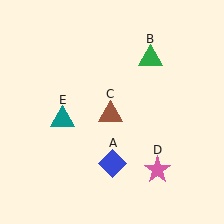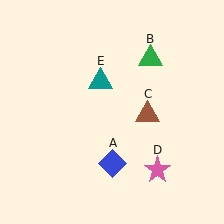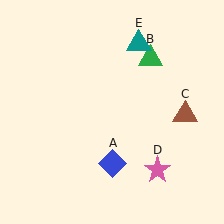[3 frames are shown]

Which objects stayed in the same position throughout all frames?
Blue diamond (object A) and green triangle (object B) and pink star (object D) remained stationary.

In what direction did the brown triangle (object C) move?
The brown triangle (object C) moved right.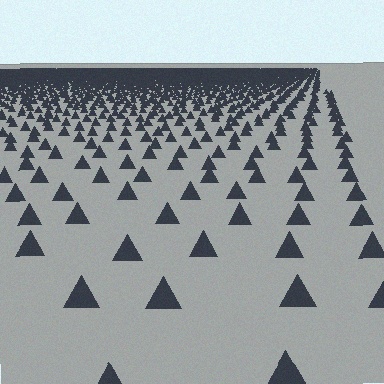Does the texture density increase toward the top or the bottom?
Density increases toward the top.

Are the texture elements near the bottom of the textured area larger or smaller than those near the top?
Larger. Near the bottom, elements are closer to the viewer and appear at a bigger on-screen size.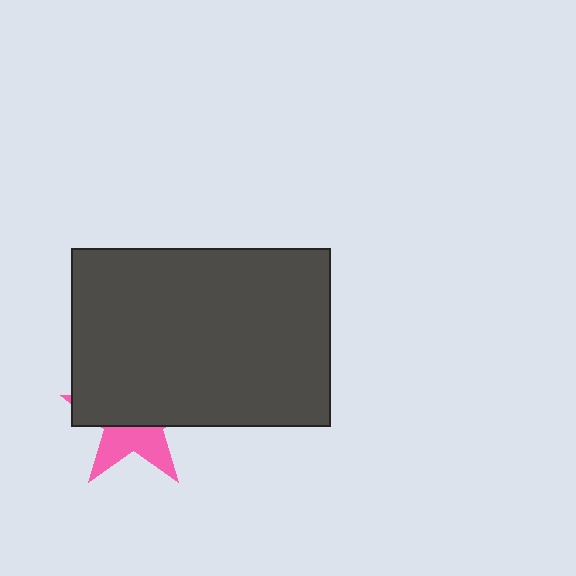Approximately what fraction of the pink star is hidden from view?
Roughly 61% of the pink star is hidden behind the dark gray rectangle.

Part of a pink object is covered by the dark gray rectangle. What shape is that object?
It is a star.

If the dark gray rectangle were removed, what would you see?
You would see the complete pink star.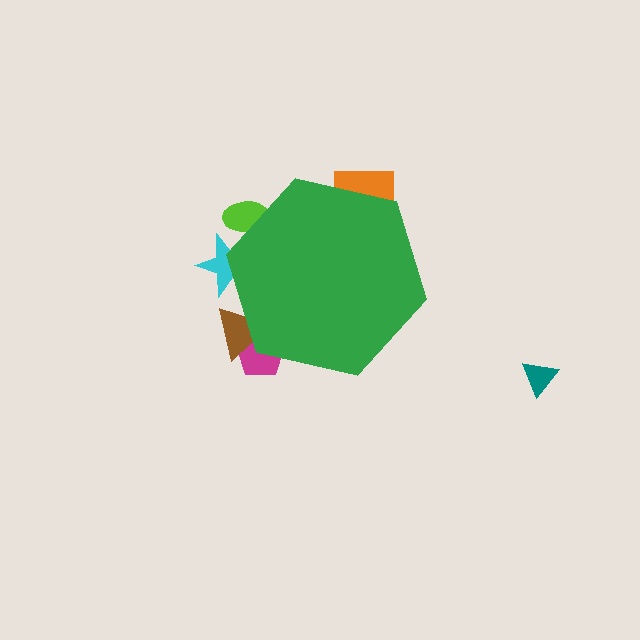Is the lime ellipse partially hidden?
Yes, the lime ellipse is partially hidden behind the green hexagon.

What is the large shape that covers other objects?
A green hexagon.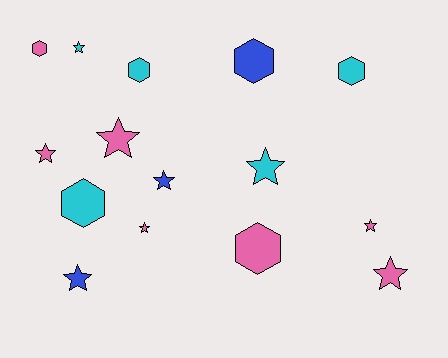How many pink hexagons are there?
There are 2 pink hexagons.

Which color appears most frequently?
Pink, with 7 objects.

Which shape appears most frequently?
Star, with 9 objects.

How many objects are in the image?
There are 15 objects.